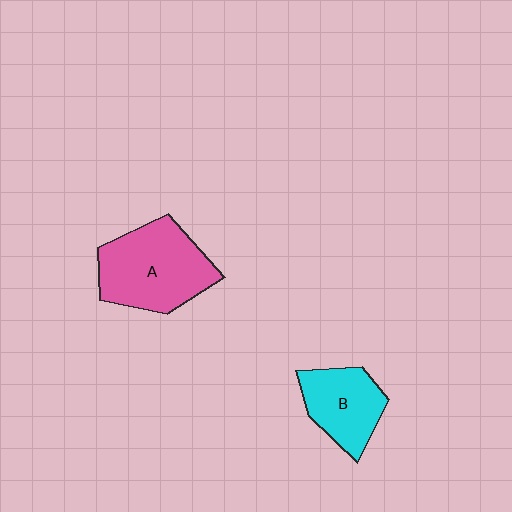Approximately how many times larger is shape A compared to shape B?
Approximately 1.5 times.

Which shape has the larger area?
Shape A (pink).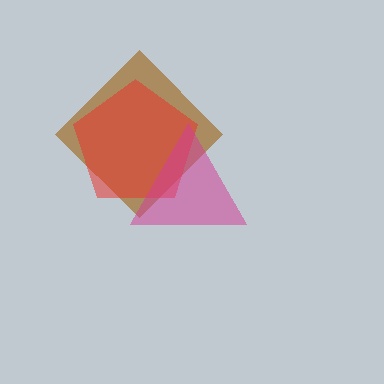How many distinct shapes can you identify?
There are 3 distinct shapes: a brown diamond, a red pentagon, a magenta triangle.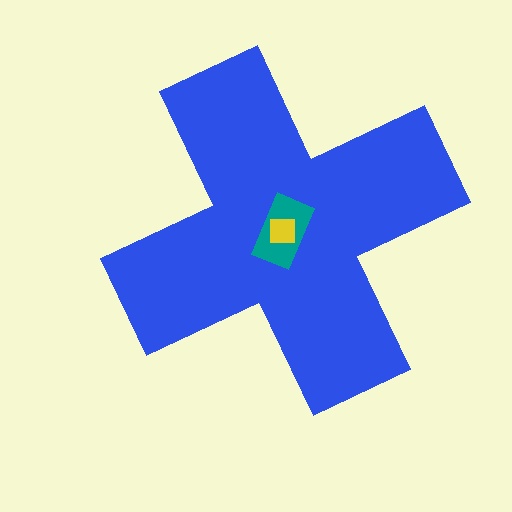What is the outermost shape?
The blue cross.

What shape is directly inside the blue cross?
The teal rectangle.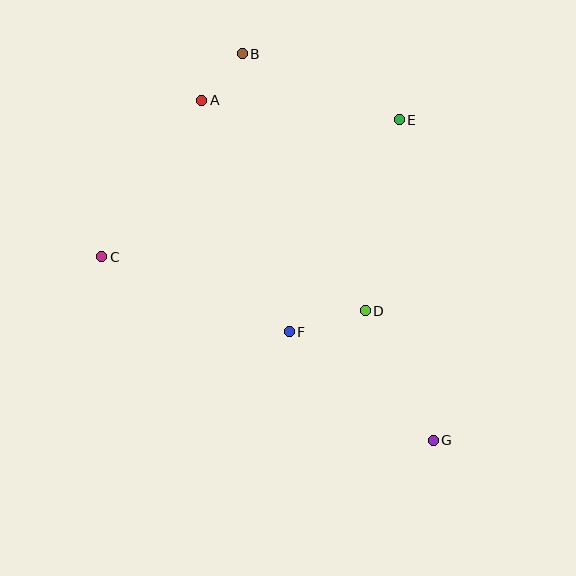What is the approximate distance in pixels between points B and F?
The distance between B and F is approximately 282 pixels.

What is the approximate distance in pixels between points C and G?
The distance between C and G is approximately 379 pixels.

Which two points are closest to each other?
Points A and B are closest to each other.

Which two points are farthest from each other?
Points B and G are farthest from each other.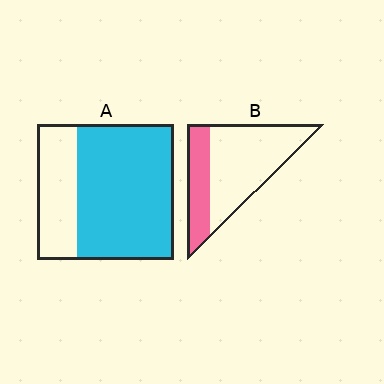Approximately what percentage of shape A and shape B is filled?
A is approximately 70% and B is approximately 30%.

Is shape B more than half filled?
No.